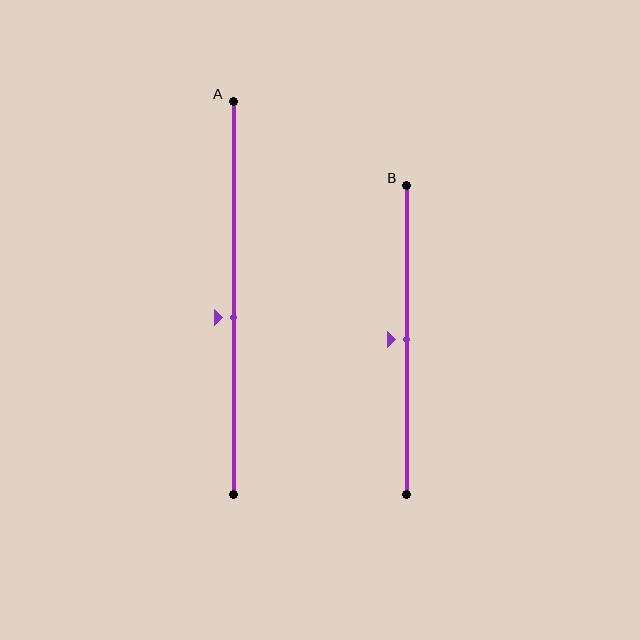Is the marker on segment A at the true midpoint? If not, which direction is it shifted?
No, the marker on segment A is shifted downward by about 5% of the segment length.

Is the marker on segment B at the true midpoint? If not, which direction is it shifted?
Yes, the marker on segment B is at the true midpoint.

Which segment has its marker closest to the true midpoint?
Segment B has its marker closest to the true midpoint.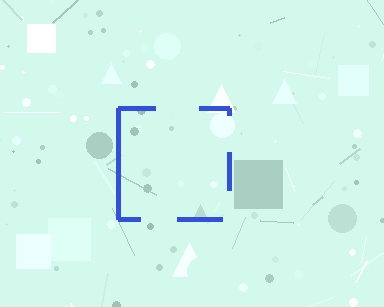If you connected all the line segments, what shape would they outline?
They would outline a square.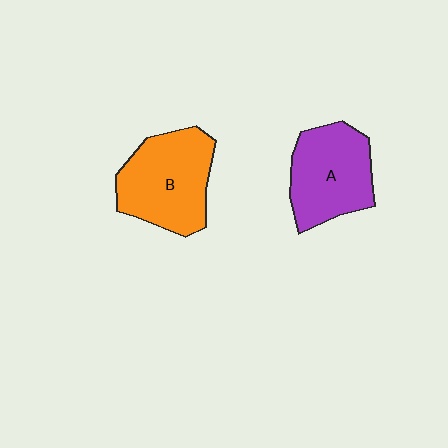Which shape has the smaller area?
Shape A (purple).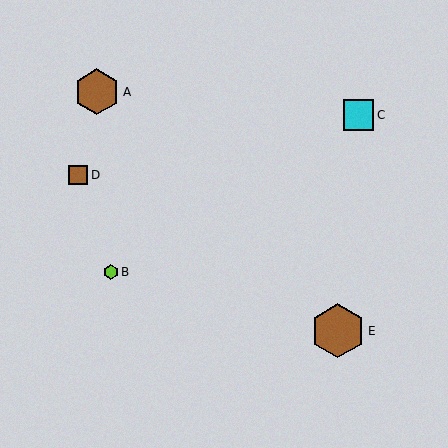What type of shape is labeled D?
Shape D is a brown square.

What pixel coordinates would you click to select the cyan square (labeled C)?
Click at (359, 115) to select the cyan square C.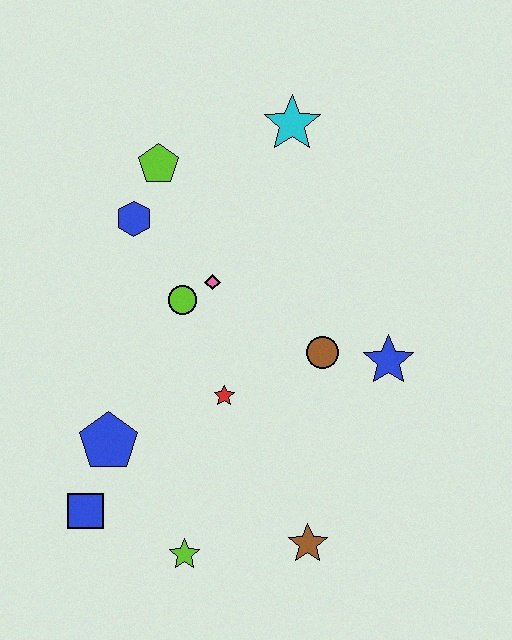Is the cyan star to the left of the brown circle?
Yes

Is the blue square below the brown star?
No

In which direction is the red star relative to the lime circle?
The red star is below the lime circle.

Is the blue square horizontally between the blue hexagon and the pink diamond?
No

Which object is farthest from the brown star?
The cyan star is farthest from the brown star.